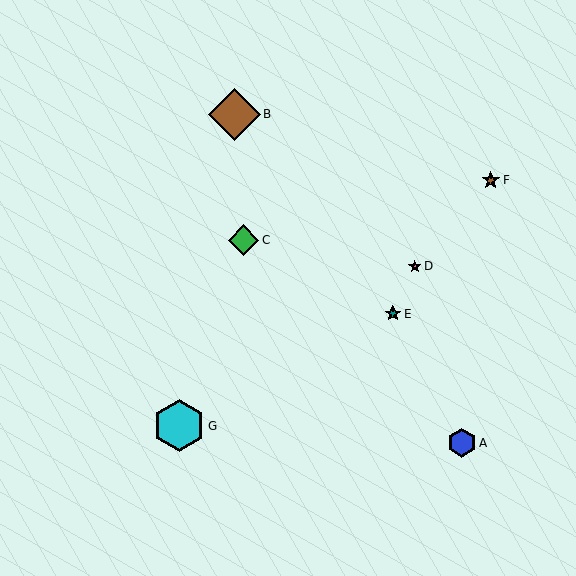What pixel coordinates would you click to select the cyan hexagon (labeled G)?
Click at (179, 426) to select the cyan hexagon G.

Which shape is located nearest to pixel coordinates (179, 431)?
The cyan hexagon (labeled G) at (179, 426) is nearest to that location.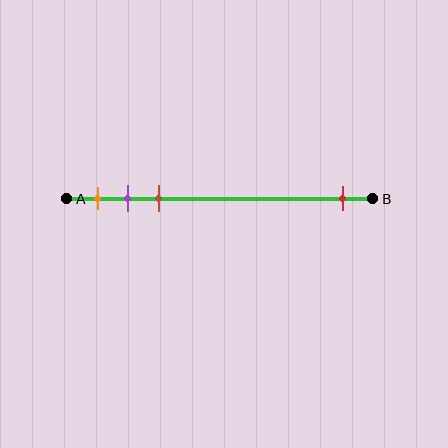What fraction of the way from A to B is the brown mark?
The brown mark is approximately 30% (0.3) of the way from A to B.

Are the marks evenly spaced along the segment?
No, the marks are not evenly spaced.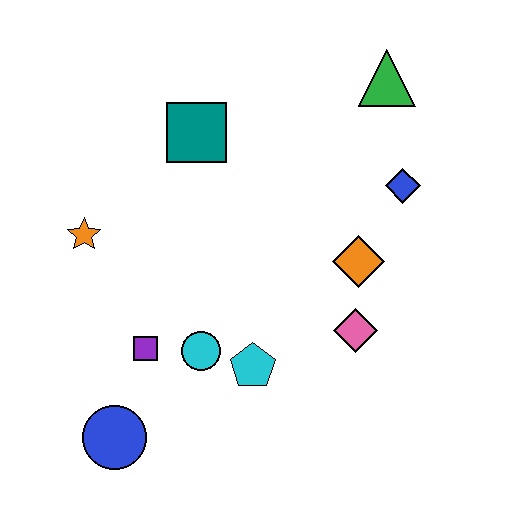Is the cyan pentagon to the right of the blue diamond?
No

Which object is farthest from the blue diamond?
The blue circle is farthest from the blue diamond.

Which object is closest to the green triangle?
The blue diamond is closest to the green triangle.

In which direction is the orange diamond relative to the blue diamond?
The orange diamond is below the blue diamond.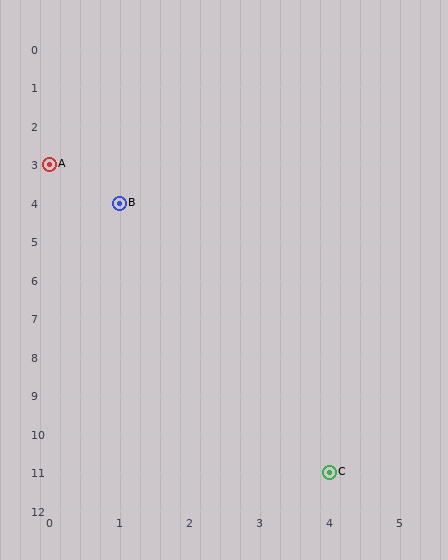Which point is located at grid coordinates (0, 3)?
Point A is at (0, 3).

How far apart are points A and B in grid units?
Points A and B are 1 column and 1 row apart (about 1.4 grid units diagonally).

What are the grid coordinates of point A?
Point A is at grid coordinates (0, 3).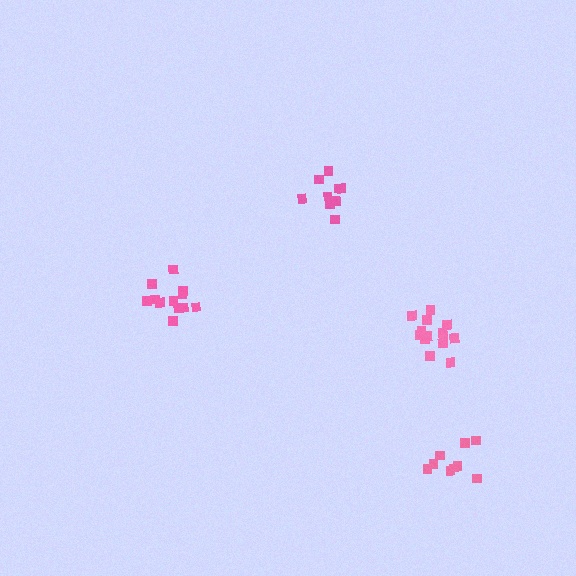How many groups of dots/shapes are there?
There are 4 groups.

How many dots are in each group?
Group 1: 12 dots, Group 2: 9 dots, Group 3: 14 dots, Group 4: 9 dots (44 total).